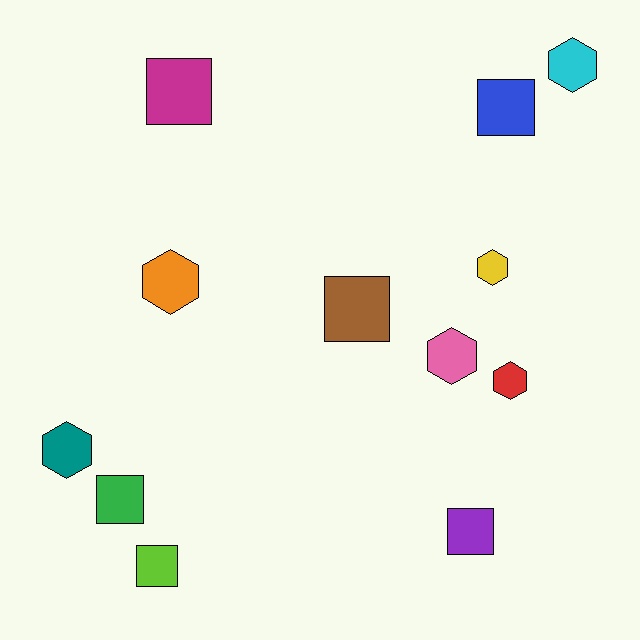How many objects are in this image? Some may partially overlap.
There are 12 objects.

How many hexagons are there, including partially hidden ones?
There are 6 hexagons.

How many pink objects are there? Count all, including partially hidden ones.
There is 1 pink object.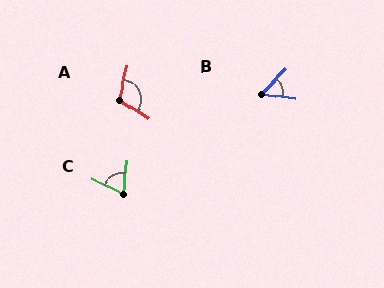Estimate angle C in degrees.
Approximately 70 degrees.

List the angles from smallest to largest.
B (53°), C (70°), A (111°).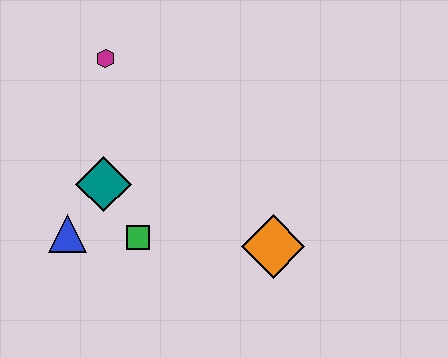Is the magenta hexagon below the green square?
No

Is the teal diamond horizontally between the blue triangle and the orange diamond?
Yes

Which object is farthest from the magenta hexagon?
The orange diamond is farthest from the magenta hexagon.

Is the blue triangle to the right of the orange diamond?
No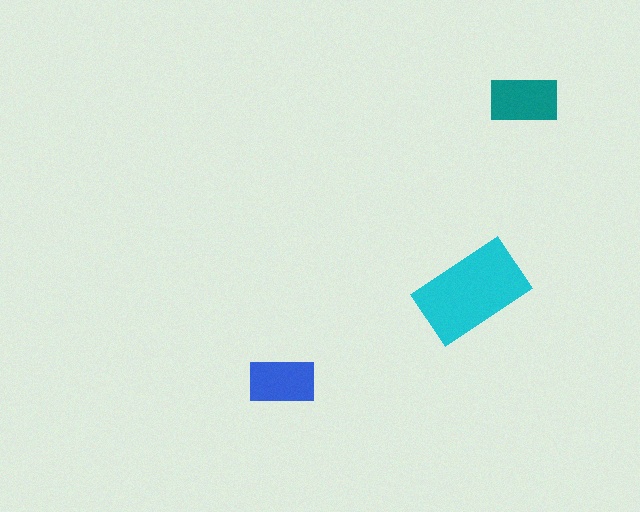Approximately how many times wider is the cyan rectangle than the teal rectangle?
About 1.5 times wider.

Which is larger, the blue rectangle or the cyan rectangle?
The cyan one.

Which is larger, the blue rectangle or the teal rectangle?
The teal one.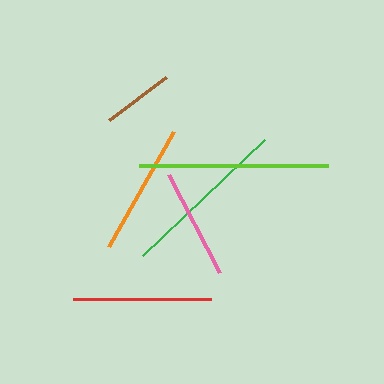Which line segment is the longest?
The lime line is the longest at approximately 189 pixels.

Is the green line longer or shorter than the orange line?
The green line is longer than the orange line.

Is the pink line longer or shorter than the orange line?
The orange line is longer than the pink line.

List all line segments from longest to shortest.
From longest to shortest: lime, green, red, orange, pink, brown.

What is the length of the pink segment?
The pink segment is approximately 110 pixels long.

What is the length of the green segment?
The green segment is approximately 169 pixels long.